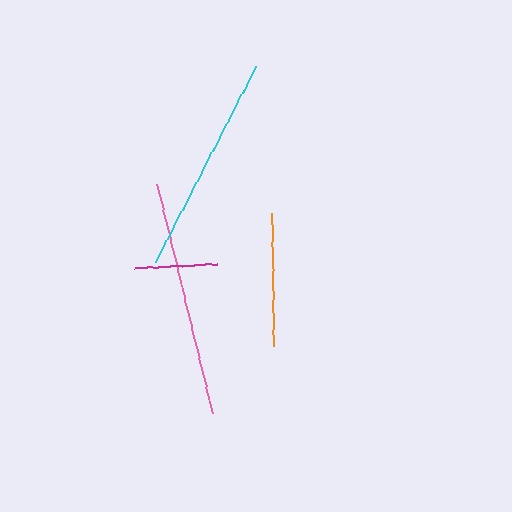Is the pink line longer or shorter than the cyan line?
The pink line is longer than the cyan line.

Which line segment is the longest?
The pink line is the longest at approximately 235 pixels.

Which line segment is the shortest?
The magenta line is the shortest at approximately 82 pixels.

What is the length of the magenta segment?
The magenta segment is approximately 82 pixels long.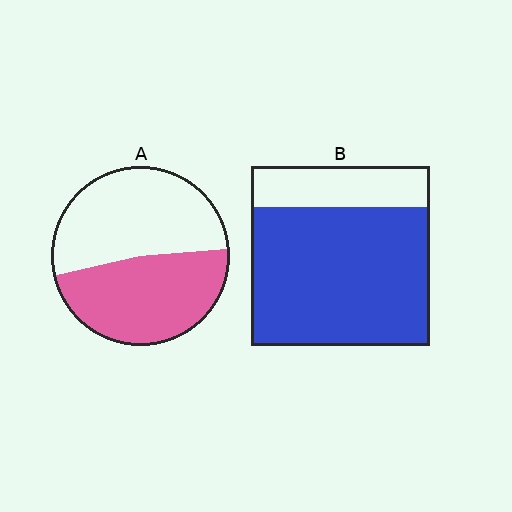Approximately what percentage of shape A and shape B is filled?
A is approximately 50% and B is approximately 75%.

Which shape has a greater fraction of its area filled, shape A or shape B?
Shape B.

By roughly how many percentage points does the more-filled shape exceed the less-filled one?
By roughly 30 percentage points (B over A).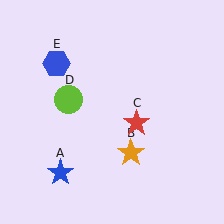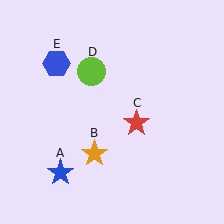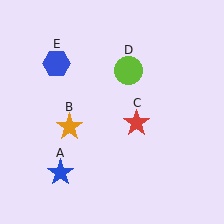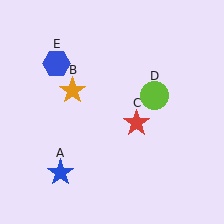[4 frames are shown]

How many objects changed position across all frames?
2 objects changed position: orange star (object B), lime circle (object D).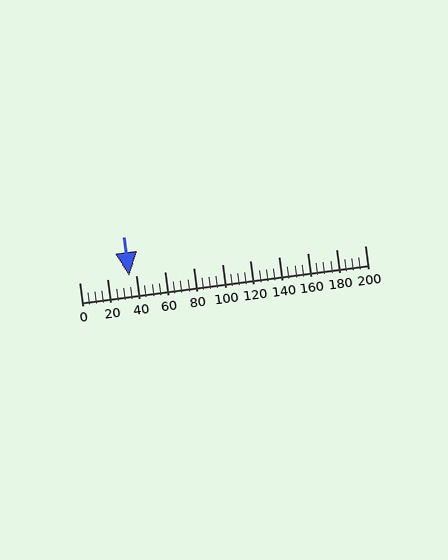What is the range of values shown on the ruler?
The ruler shows values from 0 to 200.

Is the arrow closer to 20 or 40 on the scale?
The arrow is closer to 40.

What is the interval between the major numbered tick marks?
The major tick marks are spaced 20 units apart.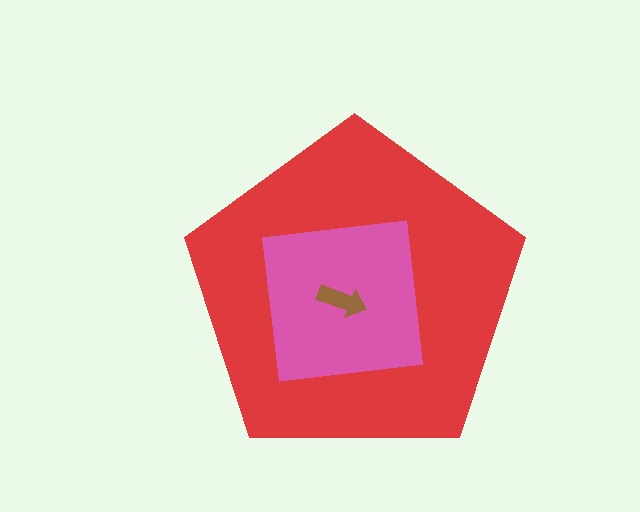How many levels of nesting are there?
3.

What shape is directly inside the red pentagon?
The pink square.